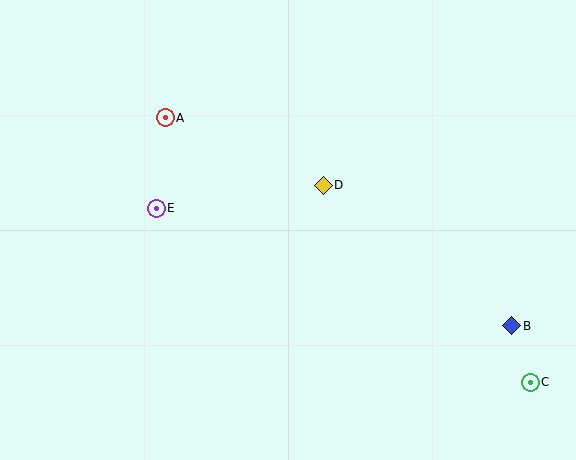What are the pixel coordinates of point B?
Point B is at (512, 326).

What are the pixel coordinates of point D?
Point D is at (323, 185).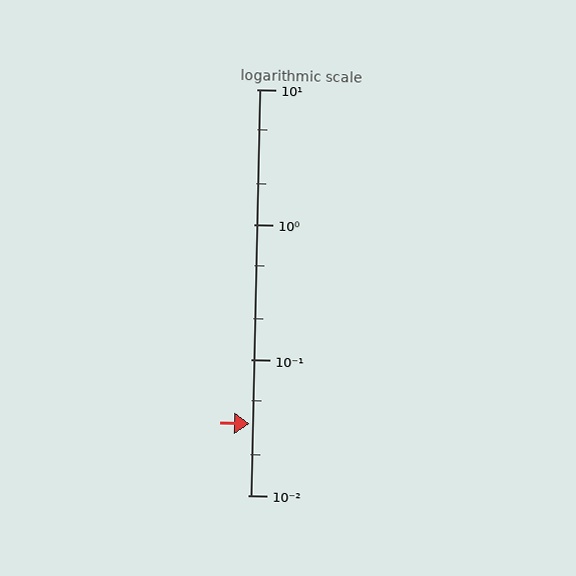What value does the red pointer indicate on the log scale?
The pointer indicates approximately 0.034.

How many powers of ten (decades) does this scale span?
The scale spans 3 decades, from 0.01 to 10.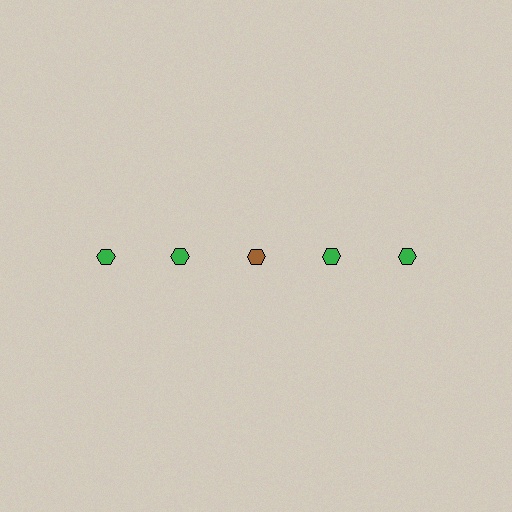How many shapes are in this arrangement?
There are 5 shapes arranged in a grid pattern.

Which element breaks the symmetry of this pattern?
The brown hexagon in the top row, center column breaks the symmetry. All other shapes are green hexagons.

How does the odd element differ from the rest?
It has a different color: brown instead of green.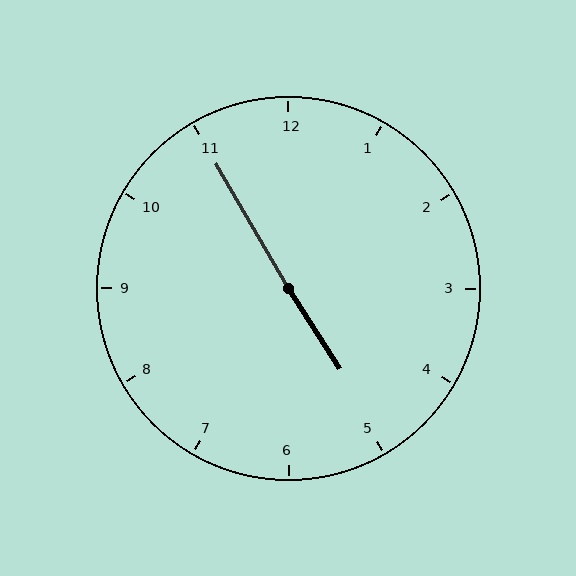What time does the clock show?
4:55.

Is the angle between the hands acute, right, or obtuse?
It is obtuse.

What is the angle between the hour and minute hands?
Approximately 178 degrees.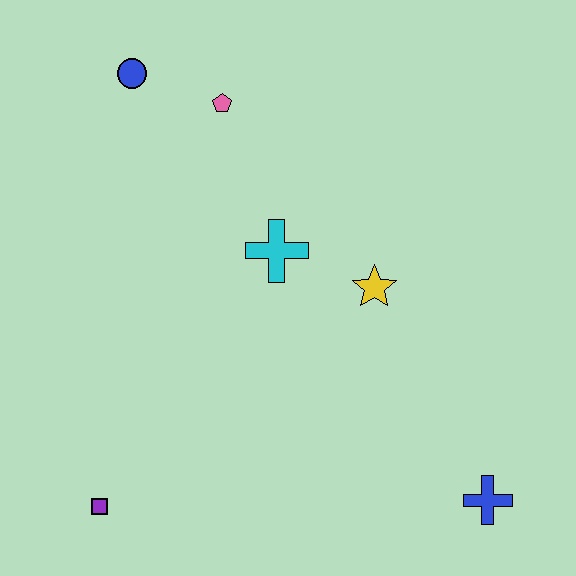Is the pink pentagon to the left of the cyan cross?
Yes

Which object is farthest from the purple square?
The blue circle is farthest from the purple square.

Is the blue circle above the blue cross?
Yes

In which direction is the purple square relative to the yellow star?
The purple square is to the left of the yellow star.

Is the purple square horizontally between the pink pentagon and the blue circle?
No